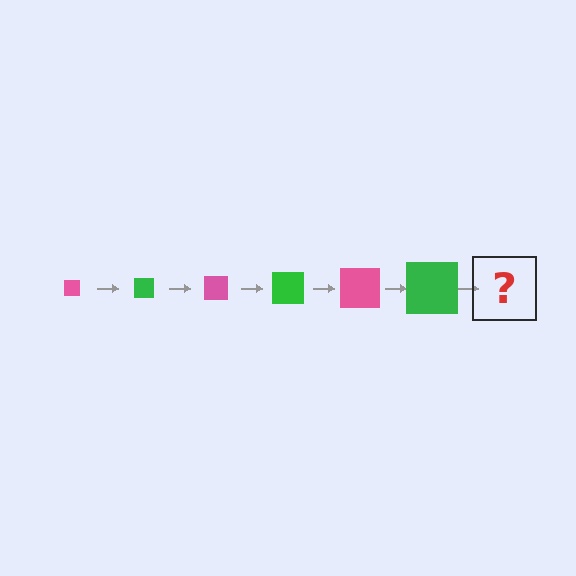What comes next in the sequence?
The next element should be a pink square, larger than the previous one.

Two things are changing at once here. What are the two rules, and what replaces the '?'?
The two rules are that the square grows larger each step and the color cycles through pink and green. The '?' should be a pink square, larger than the previous one.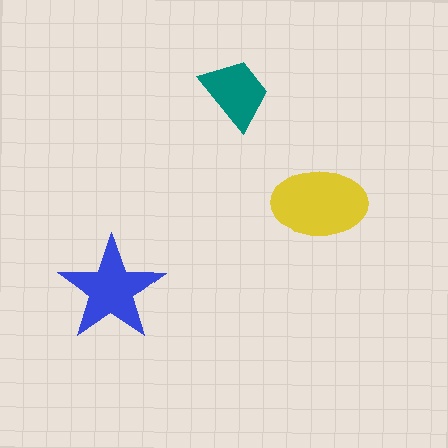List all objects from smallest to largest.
The teal trapezoid, the blue star, the yellow ellipse.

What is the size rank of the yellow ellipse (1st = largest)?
1st.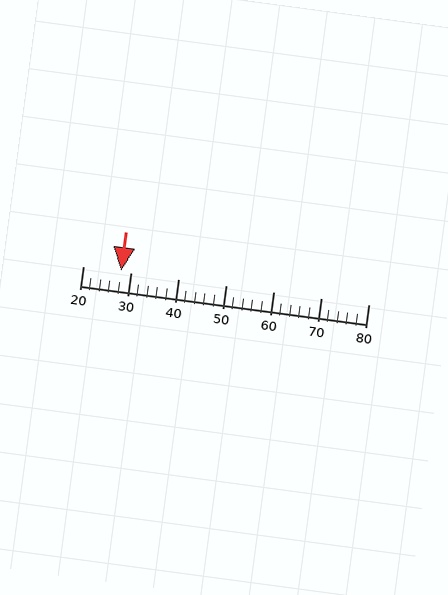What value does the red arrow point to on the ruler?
The red arrow points to approximately 28.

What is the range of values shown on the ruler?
The ruler shows values from 20 to 80.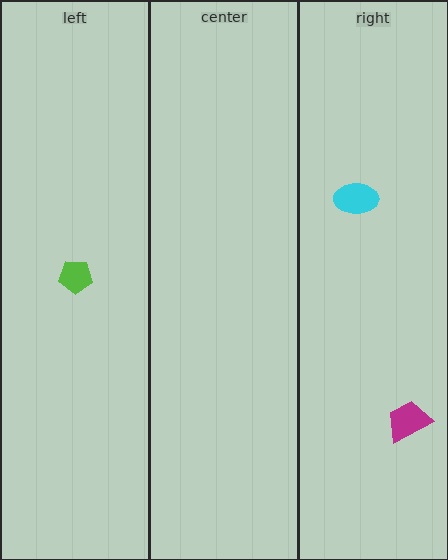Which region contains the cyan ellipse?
The right region.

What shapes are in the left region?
The lime pentagon.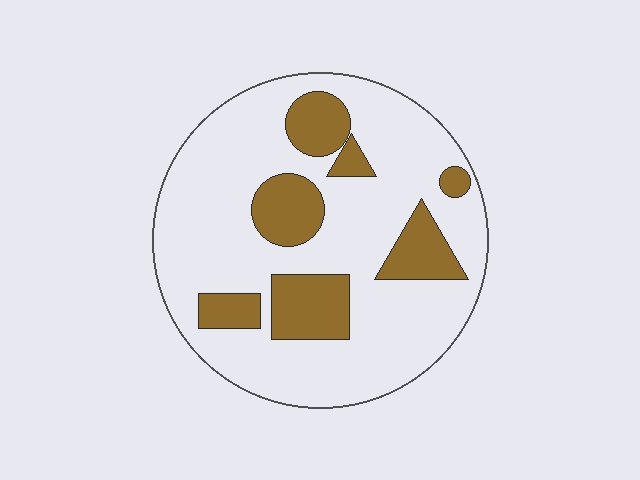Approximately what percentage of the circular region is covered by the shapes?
Approximately 25%.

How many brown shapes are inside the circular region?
7.